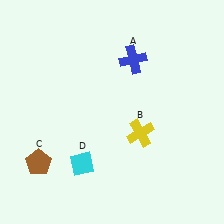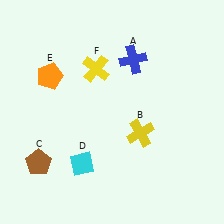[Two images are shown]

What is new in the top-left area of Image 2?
An orange pentagon (E) was added in the top-left area of Image 2.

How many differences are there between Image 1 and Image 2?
There are 2 differences between the two images.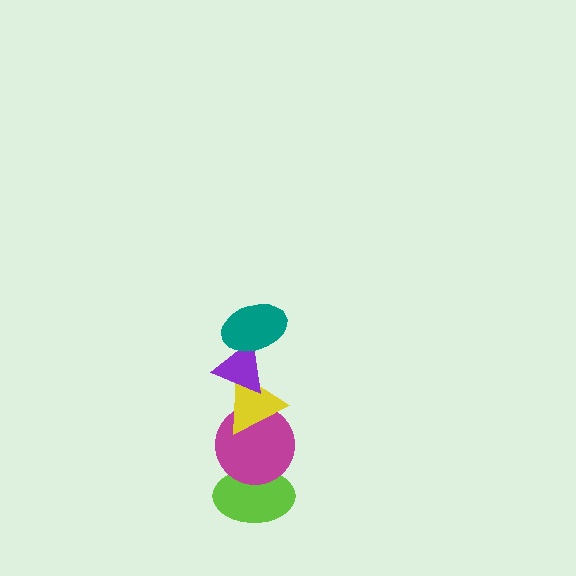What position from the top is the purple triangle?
The purple triangle is 2nd from the top.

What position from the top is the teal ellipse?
The teal ellipse is 1st from the top.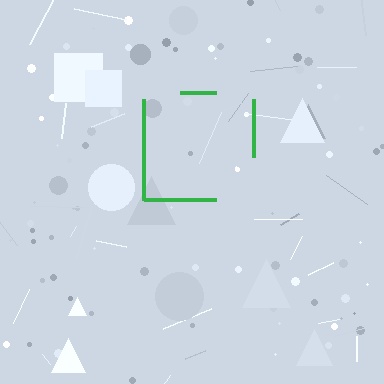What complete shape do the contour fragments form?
The contour fragments form a square.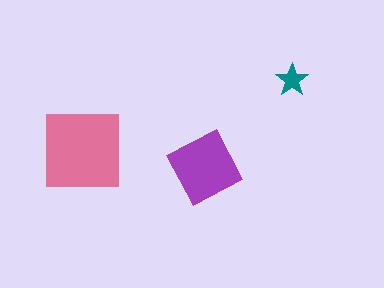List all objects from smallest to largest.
The teal star, the purple diamond, the pink square.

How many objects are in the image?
There are 3 objects in the image.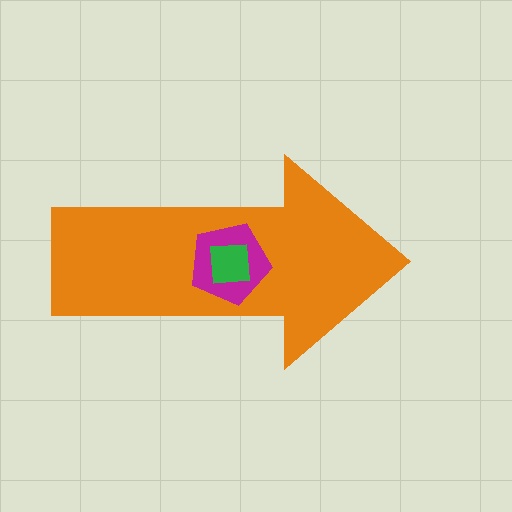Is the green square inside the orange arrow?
Yes.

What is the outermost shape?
The orange arrow.